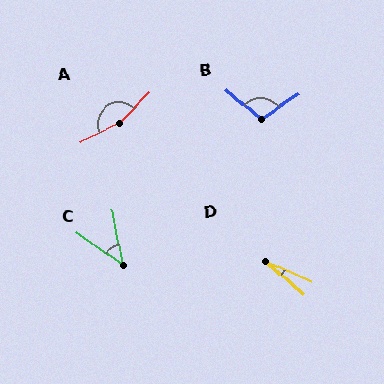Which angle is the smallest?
D, at approximately 17 degrees.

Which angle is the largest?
A, at approximately 161 degrees.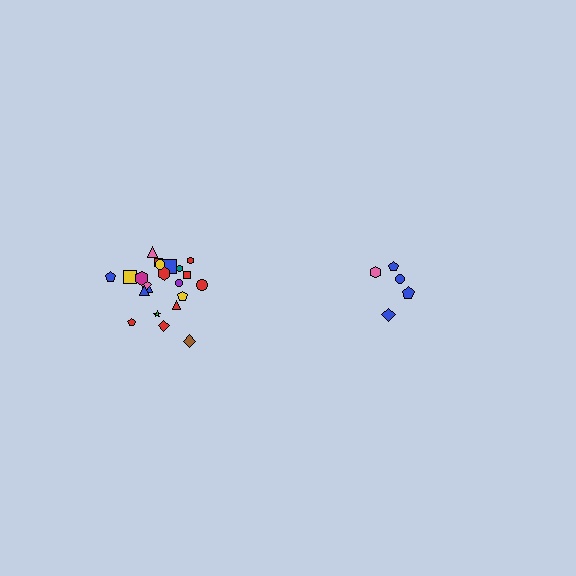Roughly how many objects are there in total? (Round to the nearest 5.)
Roughly 25 objects in total.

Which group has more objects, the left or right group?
The left group.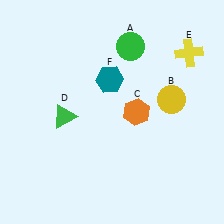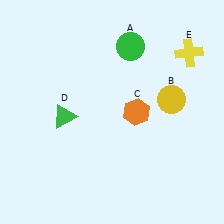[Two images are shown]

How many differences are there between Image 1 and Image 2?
There is 1 difference between the two images.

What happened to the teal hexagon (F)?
The teal hexagon (F) was removed in Image 2. It was in the top-left area of Image 1.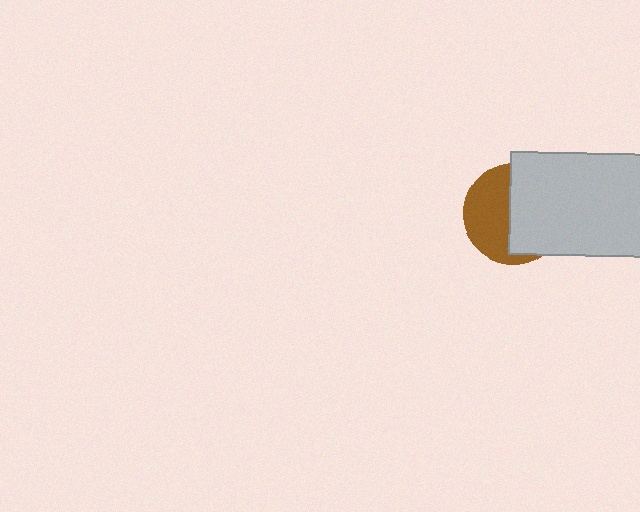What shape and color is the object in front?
The object in front is a light gray rectangle.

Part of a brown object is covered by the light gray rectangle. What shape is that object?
It is a circle.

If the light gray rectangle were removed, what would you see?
You would see the complete brown circle.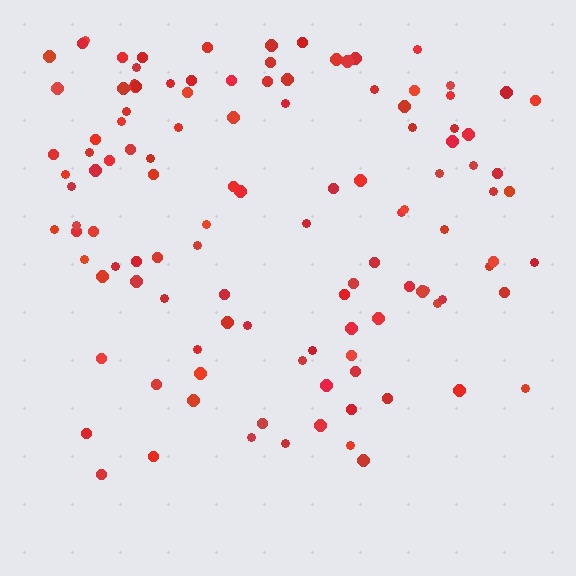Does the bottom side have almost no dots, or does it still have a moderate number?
Still a moderate number, just noticeably fewer than the top.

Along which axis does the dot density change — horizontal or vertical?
Vertical.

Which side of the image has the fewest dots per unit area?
The bottom.